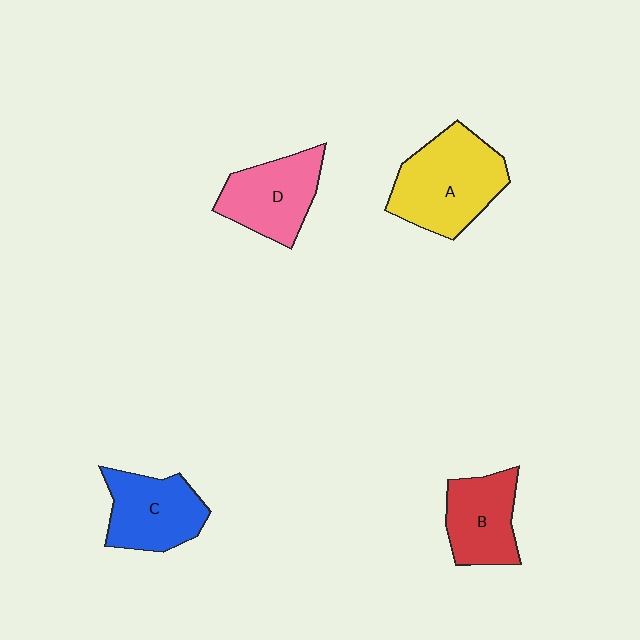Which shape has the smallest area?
Shape B (red).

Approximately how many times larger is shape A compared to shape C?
Approximately 1.4 times.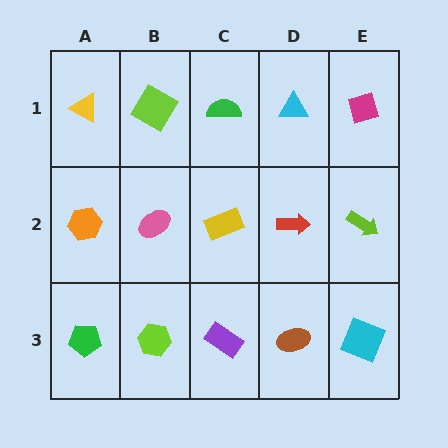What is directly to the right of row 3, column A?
A lime hexagon.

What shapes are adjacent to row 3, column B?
A pink ellipse (row 2, column B), a green pentagon (row 3, column A), a purple rectangle (row 3, column C).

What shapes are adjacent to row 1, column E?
A lime arrow (row 2, column E), a cyan triangle (row 1, column D).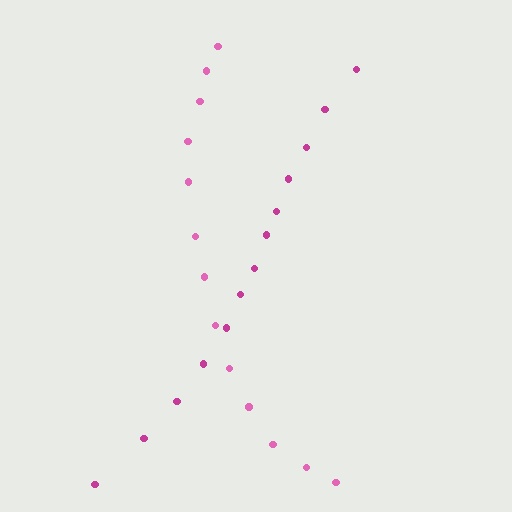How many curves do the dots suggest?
There are 2 distinct paths.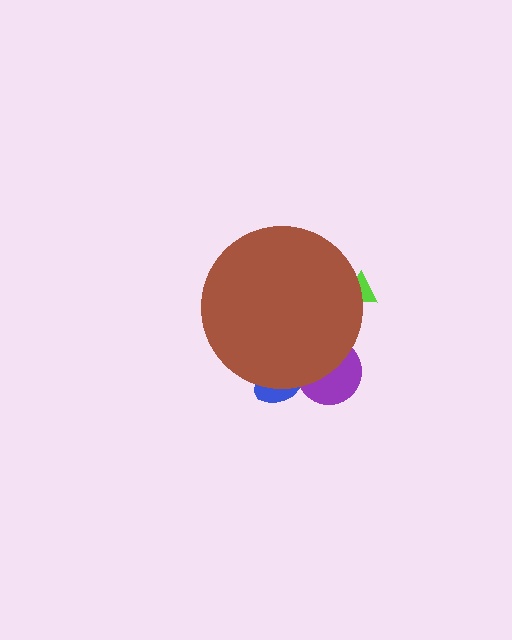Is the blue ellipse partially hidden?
Yes, the blue ellipse is partially hidden behind the brown circle.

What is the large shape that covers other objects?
A brown circle.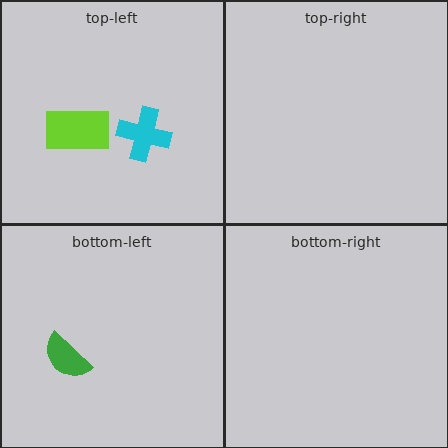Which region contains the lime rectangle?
The top-left region.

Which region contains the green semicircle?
The bottom-left region.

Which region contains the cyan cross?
The top-left region.